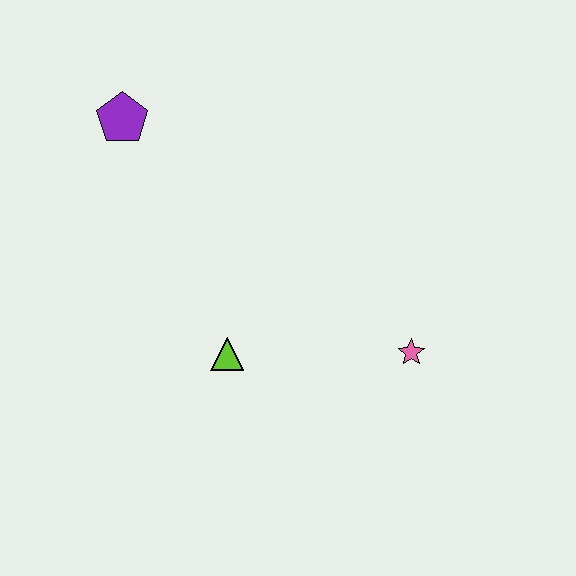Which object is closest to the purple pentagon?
The lime triangle is closest to the purple pentagon.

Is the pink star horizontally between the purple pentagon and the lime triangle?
No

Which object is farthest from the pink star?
The purple pentagon is farthest from the pink star.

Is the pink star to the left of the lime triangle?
No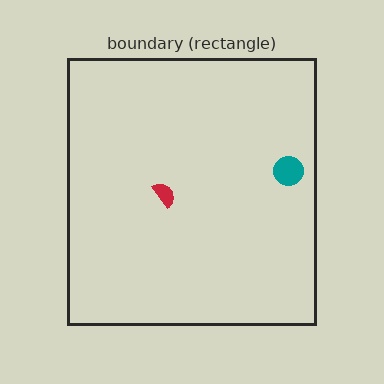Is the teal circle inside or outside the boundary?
Inside.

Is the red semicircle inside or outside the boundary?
Inside.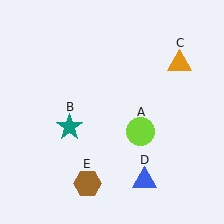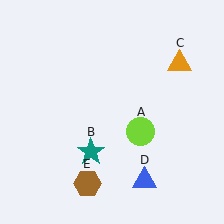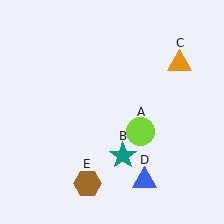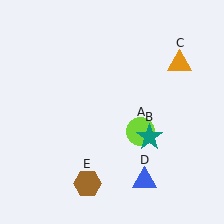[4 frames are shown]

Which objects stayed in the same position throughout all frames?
Lime circle (object A) and orange triangle (object C) and blue triangle (object D) and brown hexagon (object E) remained stationary.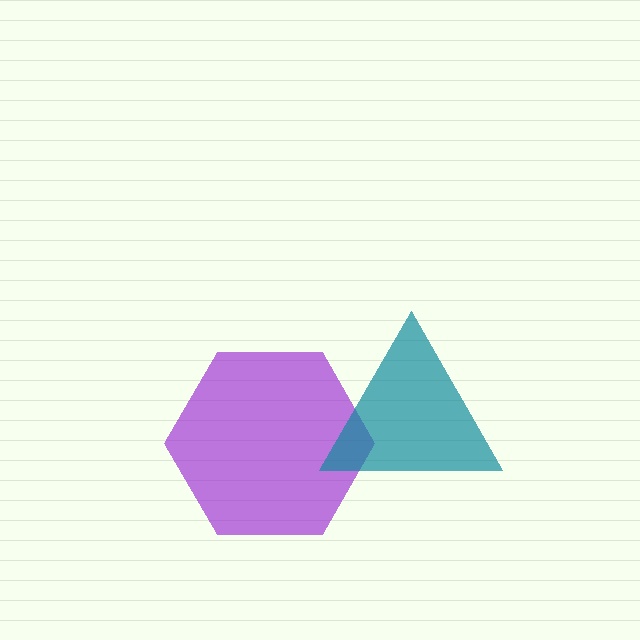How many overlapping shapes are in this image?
There are 2 overlapping shapes in the image.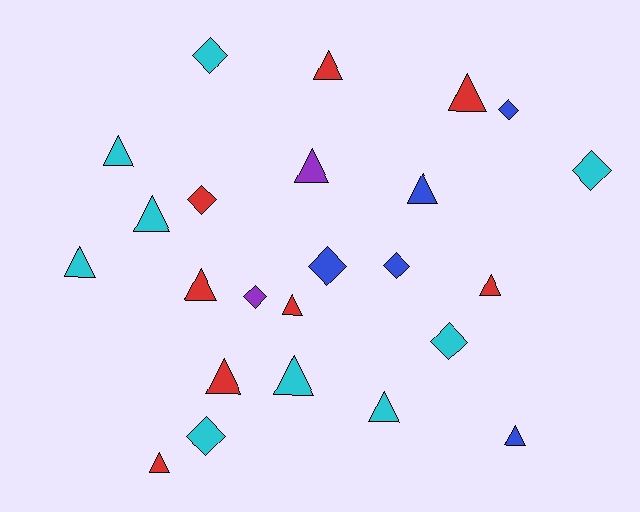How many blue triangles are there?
There are 2 blue triangles.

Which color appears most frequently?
Cyan, with 9 objects.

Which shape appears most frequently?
Triangle, with 15 objects.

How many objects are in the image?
There are 24 objects.